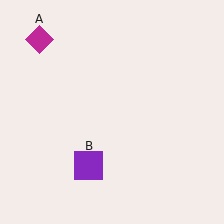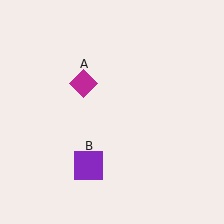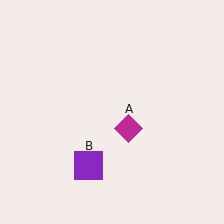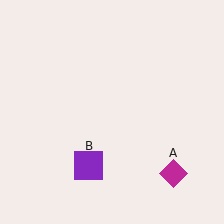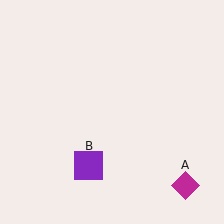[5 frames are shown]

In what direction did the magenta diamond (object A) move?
The magenta diamond (object A) moved down and to the right.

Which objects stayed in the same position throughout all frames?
Purple square (object B) remained stationary.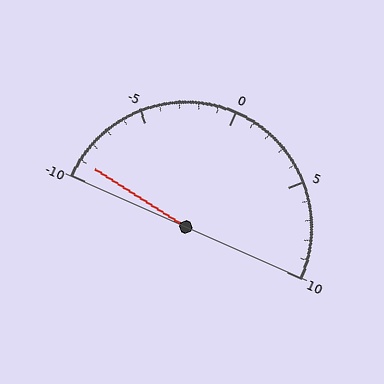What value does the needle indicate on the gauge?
The needle indicates approximately -9.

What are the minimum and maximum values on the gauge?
The gauge ranges from -10 to 10.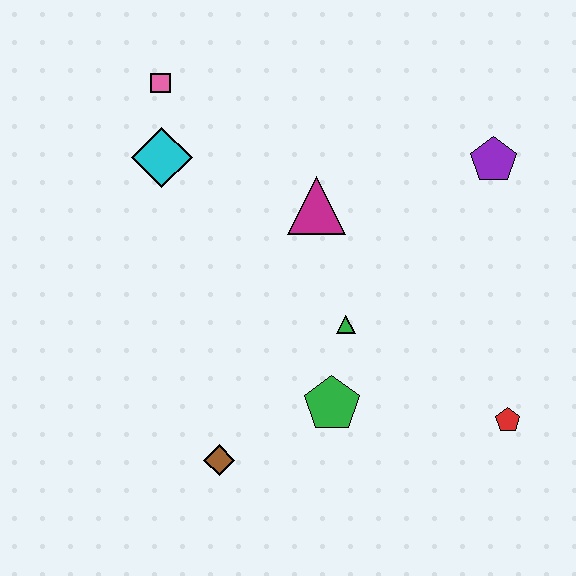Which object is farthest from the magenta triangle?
The red pentagon is farthest from the magenta triangle.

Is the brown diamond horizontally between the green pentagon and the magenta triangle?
No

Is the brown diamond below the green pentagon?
Yes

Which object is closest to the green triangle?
The green pentagon is closest to the green triangle.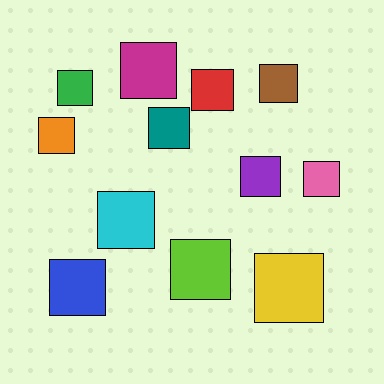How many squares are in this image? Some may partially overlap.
There are 12 squares.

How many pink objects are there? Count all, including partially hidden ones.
There is 1 pink object.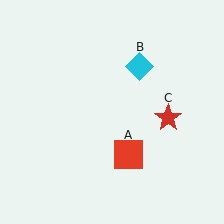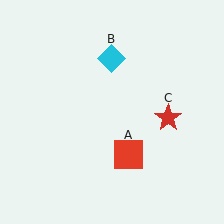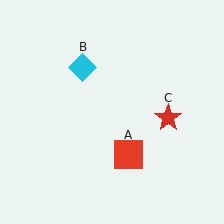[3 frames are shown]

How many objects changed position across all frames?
1 object changed position: cyan diamond (object B).